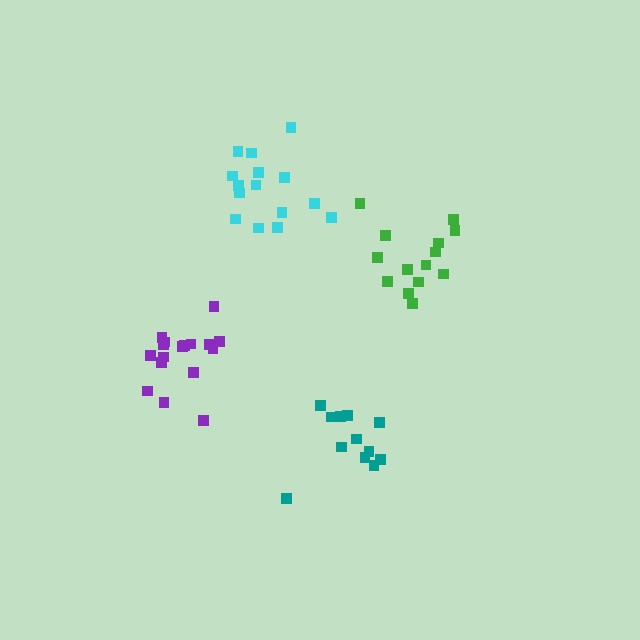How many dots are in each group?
Group 1: 15 dots, Group 2: 14 dots, Group 3: 12 dots, Group 4: 17 dots (58 total).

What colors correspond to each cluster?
The clusters are colored: cyan, green, teal, purple.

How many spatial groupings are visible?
There are 4 spatial groupings.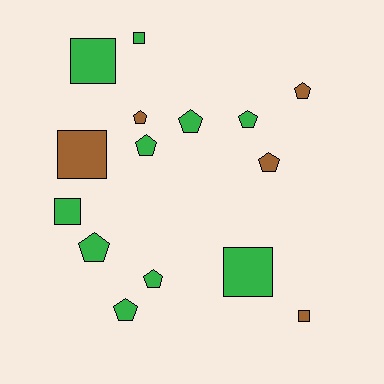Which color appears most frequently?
Green, with 10 objects.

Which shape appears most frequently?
Pentagon, with 9 objects.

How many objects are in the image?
There are 15 objects.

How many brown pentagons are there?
There are 3 brown pentagons.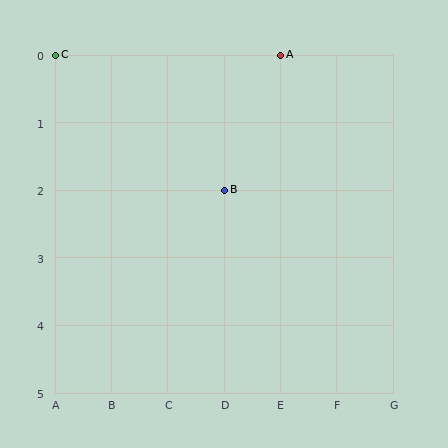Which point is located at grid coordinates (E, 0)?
Point A is at (E, 0).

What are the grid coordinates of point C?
Point C is at grid coordinates (A, 0).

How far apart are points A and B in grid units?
Points A and B are 1 column and 2 rows apart (about 2.2 grid units diagonally).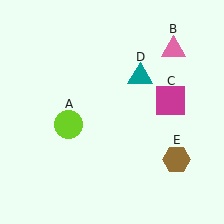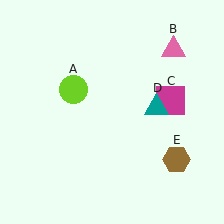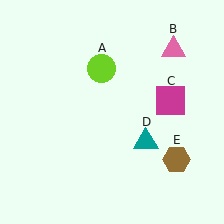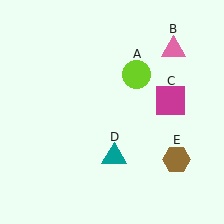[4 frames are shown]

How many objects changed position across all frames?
2 objects changed position: lime circle (object A), teal triangle (object D).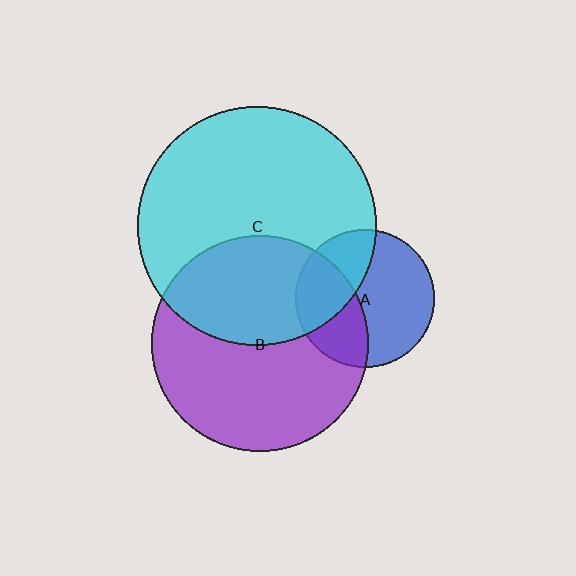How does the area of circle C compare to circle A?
Approximately 3.0 times.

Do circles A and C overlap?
Yes.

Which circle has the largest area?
Circle C (cyan).